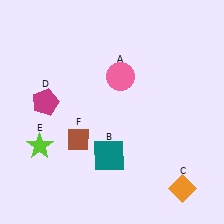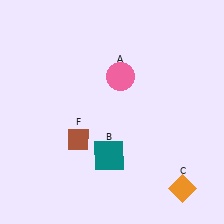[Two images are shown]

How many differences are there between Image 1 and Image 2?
There are 2 differences between the two images.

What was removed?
The magenta pentagon (D), the lime star (E) were removed in Image 2.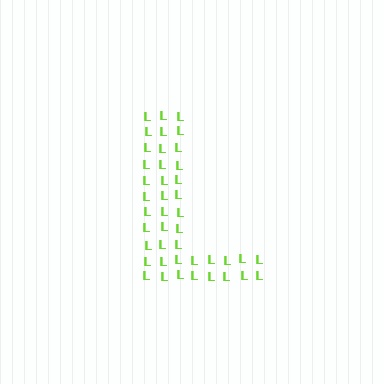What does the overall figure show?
The overall figure shows the letter L.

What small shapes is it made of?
It is made of small letter L's.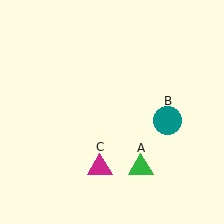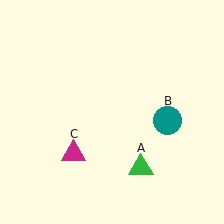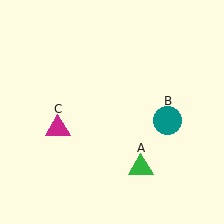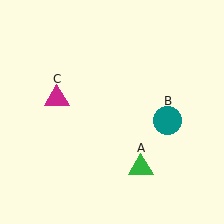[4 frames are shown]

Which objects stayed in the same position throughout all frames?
Green triangle (object A) and teal circle (object B) remained stationary.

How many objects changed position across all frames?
1 object changed position: magenta triangle (object C).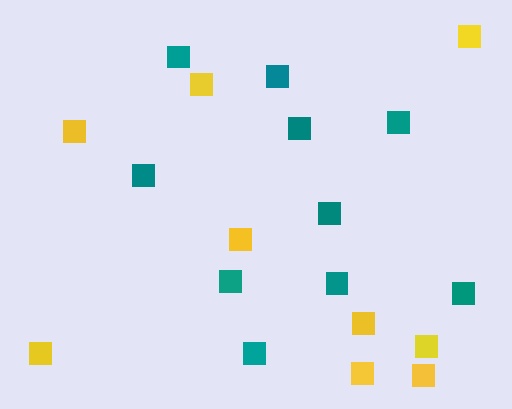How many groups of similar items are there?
There are 2 groups: one group of teal squares (10) and one group of yellow squares (9).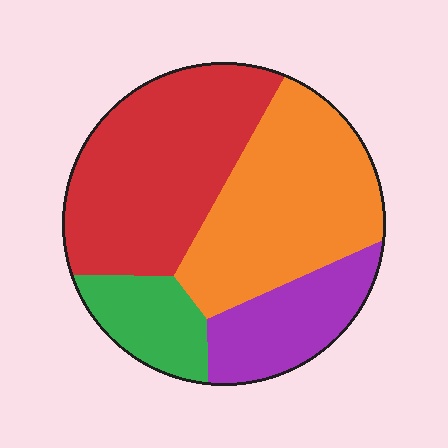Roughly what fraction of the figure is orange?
Orange covers 35% of the figure.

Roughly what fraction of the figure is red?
Red takes up about three eighths (3/8) of the figure.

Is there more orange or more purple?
Orange.